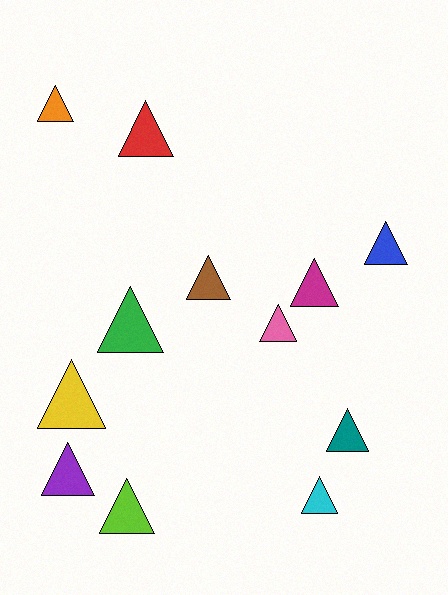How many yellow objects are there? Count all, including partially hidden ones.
There is 1 yellow object.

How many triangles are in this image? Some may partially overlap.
There are 12 triangles.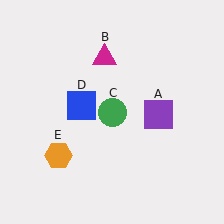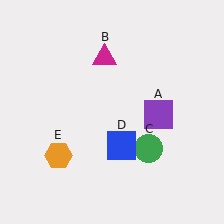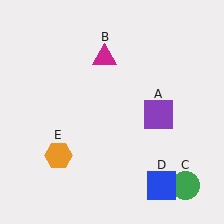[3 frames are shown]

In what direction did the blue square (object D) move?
The blue square (object D) moved down and to the right.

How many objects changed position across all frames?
2 objects changed position: green circle (object C), blue square (object D).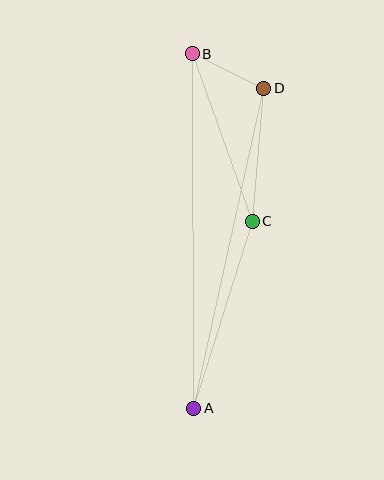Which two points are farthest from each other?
Points A and B are farthest from each other.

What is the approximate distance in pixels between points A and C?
The distance between A and C is approximately 196 pixels.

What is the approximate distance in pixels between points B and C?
The distance between B and C is approximately 178 pixels.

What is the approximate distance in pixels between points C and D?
The distance between C and D is approximately 134 pixels.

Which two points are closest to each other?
Points B and D are closest to each other.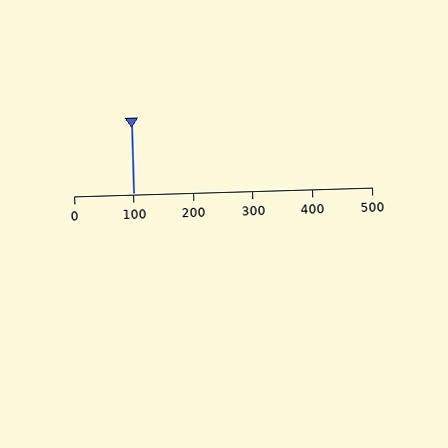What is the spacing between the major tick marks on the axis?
The major ticks are spaced 100 apart.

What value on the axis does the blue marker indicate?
The marker indicates approximately 100.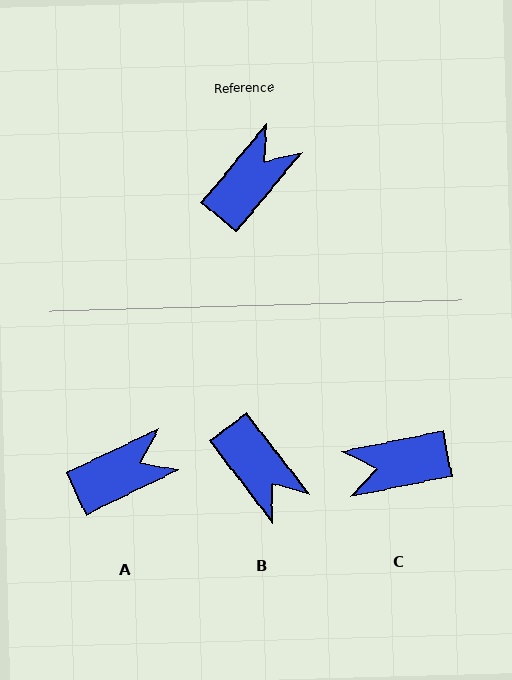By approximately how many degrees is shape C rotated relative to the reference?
Approximately 141 degrees counter-clockwise.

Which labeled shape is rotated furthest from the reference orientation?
C, about 141 degrees away.